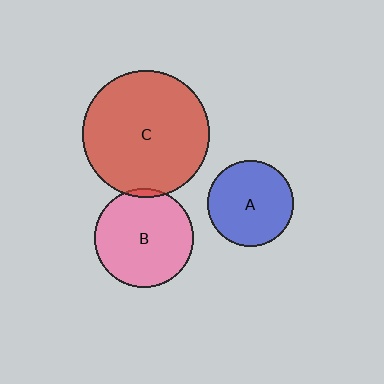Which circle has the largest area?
Circle C (red).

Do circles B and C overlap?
Yes.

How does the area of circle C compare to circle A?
Approximately 2.2 times.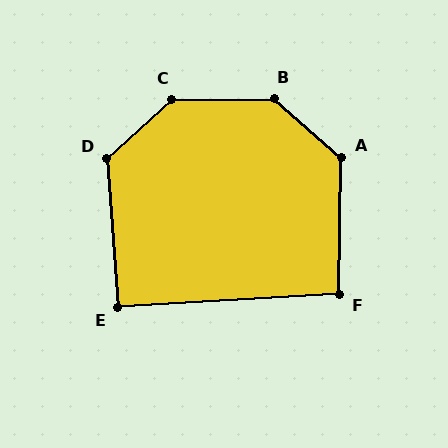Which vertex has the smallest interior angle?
E, at approximately 91 degrees.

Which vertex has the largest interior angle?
C, at approximately 139 degrees.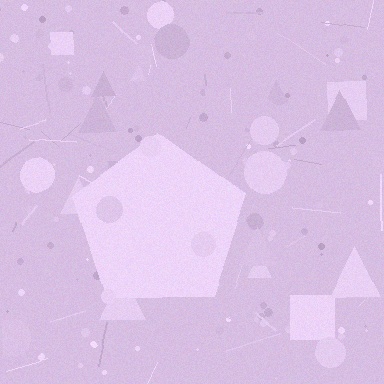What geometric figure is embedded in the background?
A pentagon is embedded in the background.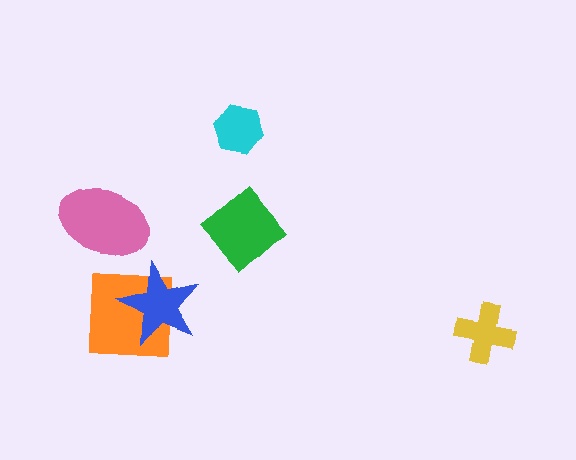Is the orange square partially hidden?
Yes, it is partially covered by another shape.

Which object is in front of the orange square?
The blue star is in front of the orange square.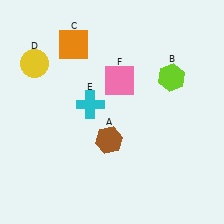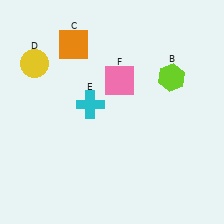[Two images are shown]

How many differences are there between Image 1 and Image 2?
There is 1 difference between the two images.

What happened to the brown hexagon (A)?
The brown hexagon (A) was removed in Image 2. It was in the bottom-left area of Image 1.